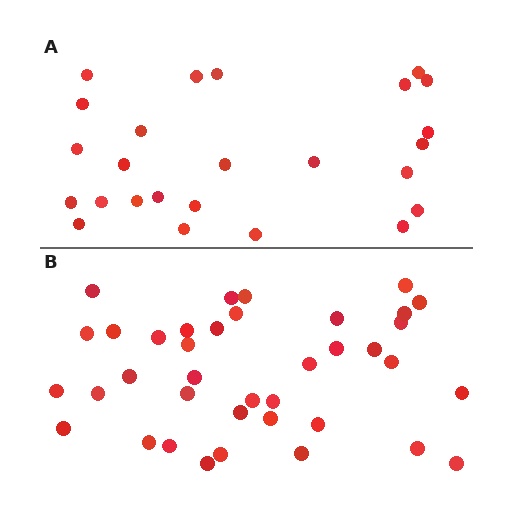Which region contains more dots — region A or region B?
Region B (the bottom region) has more dots.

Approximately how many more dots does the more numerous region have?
Region B has approximately 15 more dots than region A.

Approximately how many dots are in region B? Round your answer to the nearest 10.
About 40 dots. (The exact count is 38, which rounds to 40.)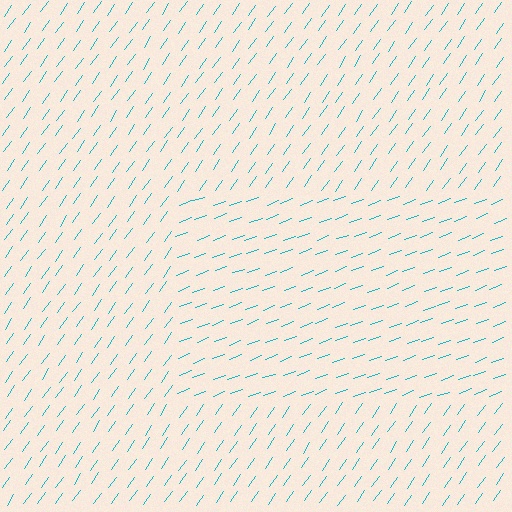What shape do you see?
I see a rectangle.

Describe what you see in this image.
The image is filled with small cyan line segments. A rectangle region in the image has lines oriented differently from the surrounding lines, creating a visible texture boundary.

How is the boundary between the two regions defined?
The boundary is defined purely by a change in line orientation (approximately 35 degrees difference). All lines are the same color and thickness.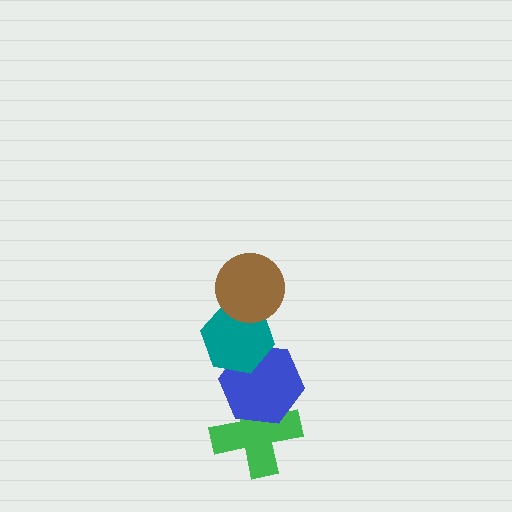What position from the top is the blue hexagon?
The blue hexagon is 3rd from the top.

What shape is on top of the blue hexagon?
The teal hexagon is on top of the blue hexagon.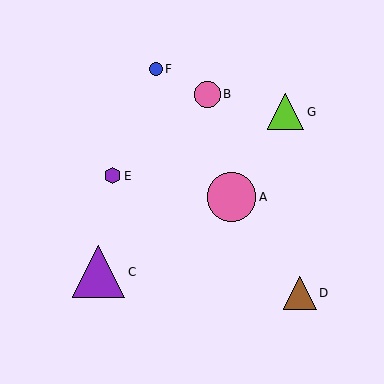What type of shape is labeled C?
Shape C is a purple triangle.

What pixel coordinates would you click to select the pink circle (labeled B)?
Click at (207, 94) to select the pink circle B.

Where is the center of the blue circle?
The center of the blue circle is at (156, 69).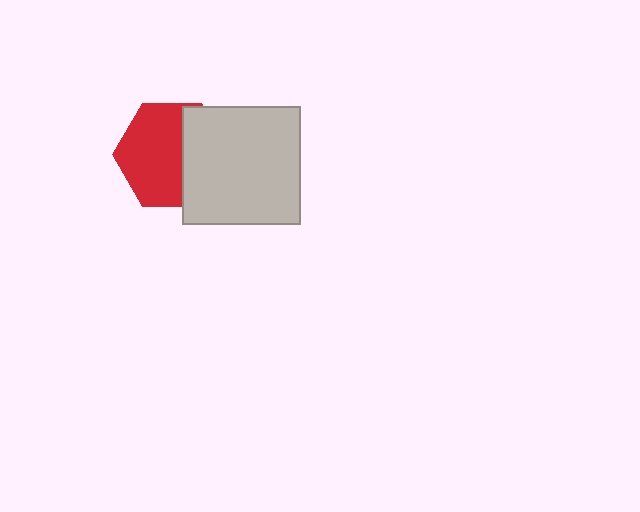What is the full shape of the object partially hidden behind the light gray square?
The partially hidden object is a red hexagon.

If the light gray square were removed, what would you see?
You would see the complete red hexagon.